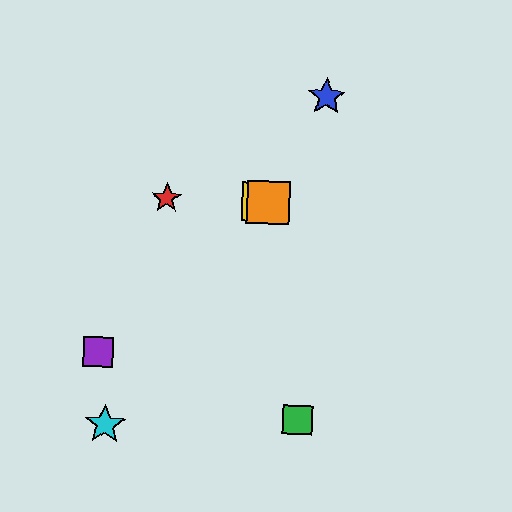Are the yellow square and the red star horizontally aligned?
Yes, both are at y≈202.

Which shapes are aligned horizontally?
The red star, the yellow square, the orange square are aligned horizontally.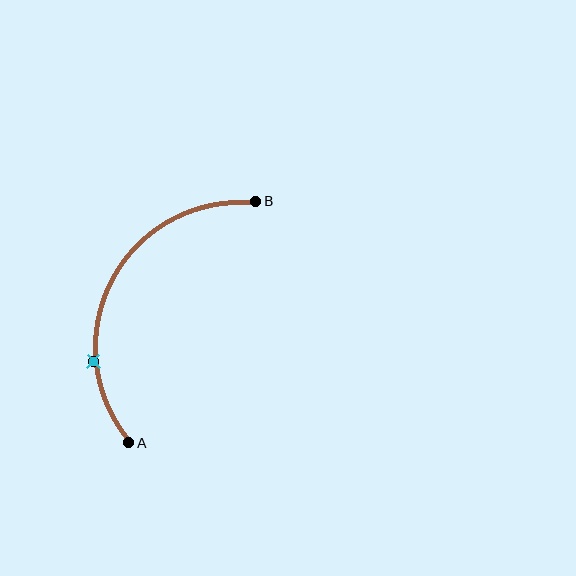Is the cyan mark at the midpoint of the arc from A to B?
No. The cyan mark lies on the arc but is closer to endpoint A. The arc midpoint would be at the point on the curve equidistant along the arc from both A and B.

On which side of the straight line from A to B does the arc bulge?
The arc bulges to the left of the straight line connecting A and B.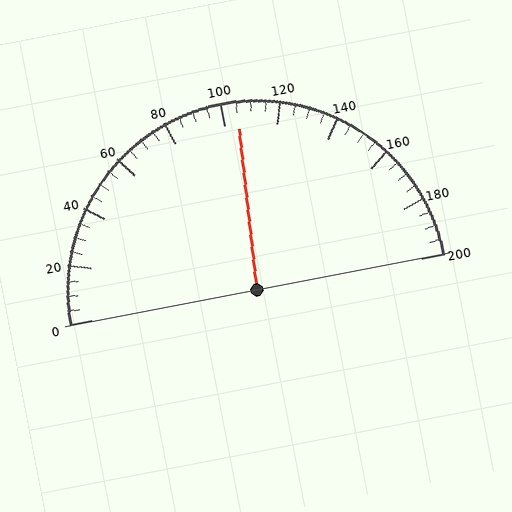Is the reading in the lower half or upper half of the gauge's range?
The reading is in the upper half of the range (0 to 200).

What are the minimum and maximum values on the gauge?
The gauge ranges from 0 to 200.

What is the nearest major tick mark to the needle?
The nearest major tick mark is 100.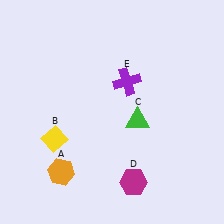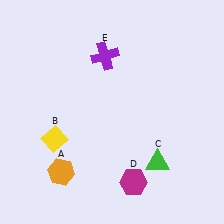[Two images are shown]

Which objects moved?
The objects that moved are: the green triangle (C), the purple cross (E).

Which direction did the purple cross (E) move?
The purple cross (E) moved up.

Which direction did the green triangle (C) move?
The green triangle (C) moved down.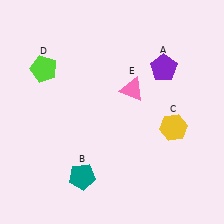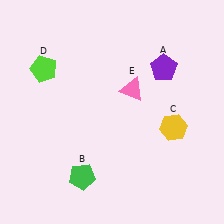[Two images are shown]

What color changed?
The pentagon (B) changed from teal in Image 1 to green in Image 2.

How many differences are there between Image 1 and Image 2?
There is 1 difference between the two images.